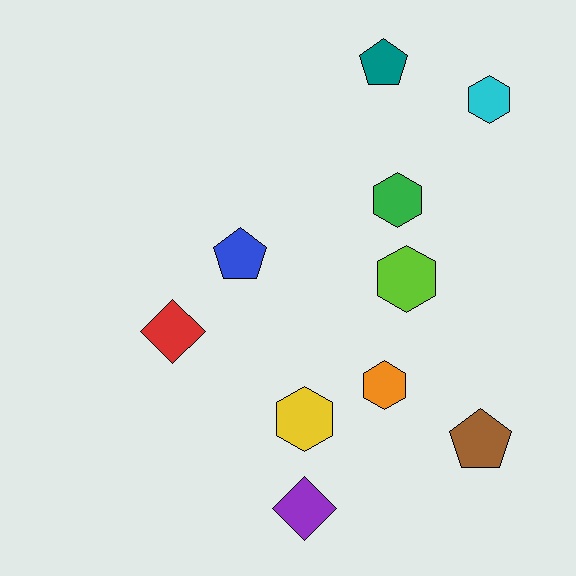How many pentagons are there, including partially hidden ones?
There are 3 pentagons.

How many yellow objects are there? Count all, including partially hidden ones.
There is 1 yellow object.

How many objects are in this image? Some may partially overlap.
There are 10 objects.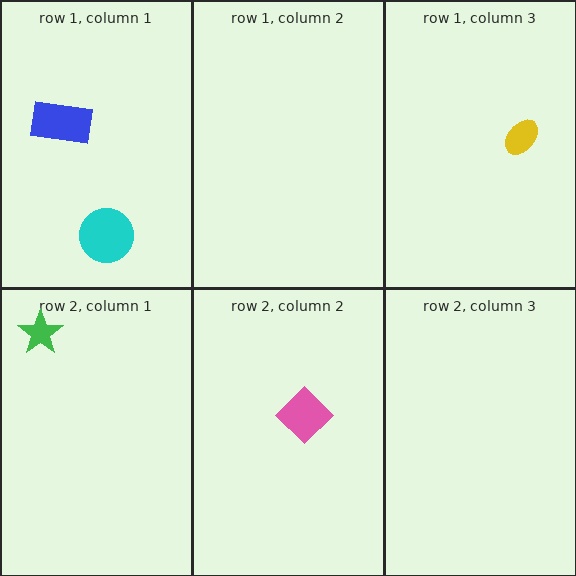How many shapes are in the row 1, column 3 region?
1.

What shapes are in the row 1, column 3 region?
The yellow ellipse.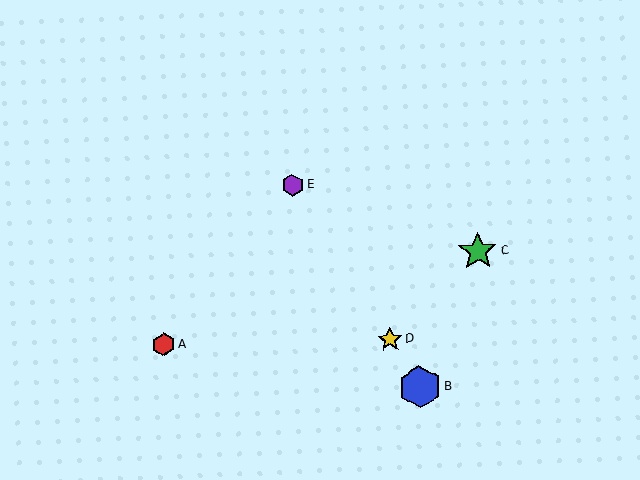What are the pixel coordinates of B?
Object B is at (420, 387).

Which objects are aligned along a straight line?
Objects B, D, E are aligned along a straight line.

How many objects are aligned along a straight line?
3 objects (B, D, E) are aligned along a straight line.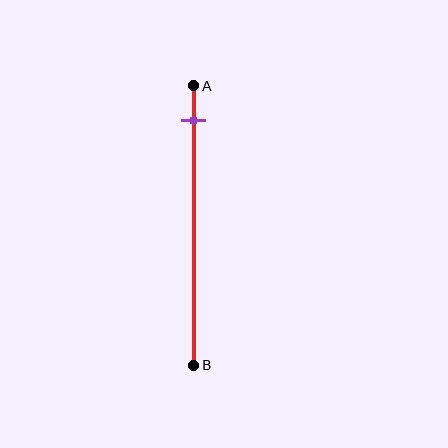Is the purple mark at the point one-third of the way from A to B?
No, the mark is at about 15% from A, not at the 33% one-third point.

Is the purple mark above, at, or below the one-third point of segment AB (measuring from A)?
The purple mark is above the one-third point of segment AB.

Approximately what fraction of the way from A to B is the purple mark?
The purple mark is approximately 15% of the way from A to B.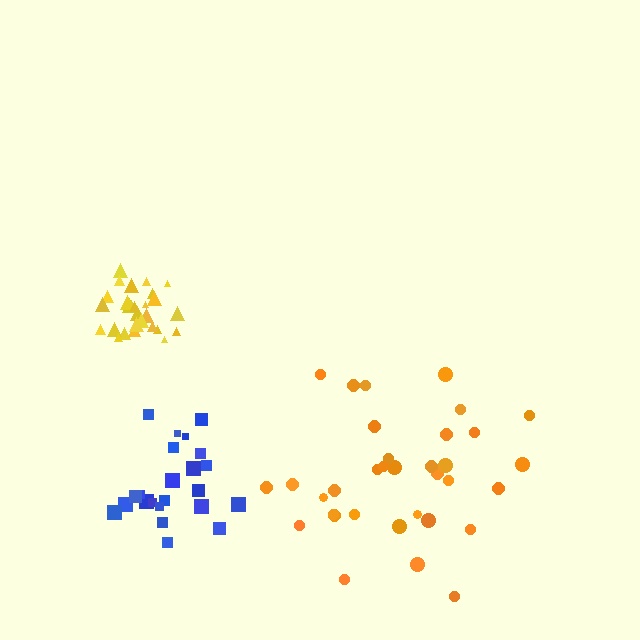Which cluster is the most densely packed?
Yellow.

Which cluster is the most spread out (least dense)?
Orange.